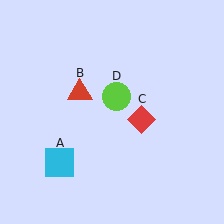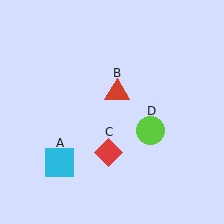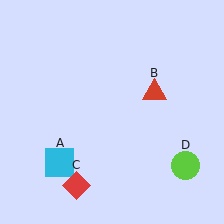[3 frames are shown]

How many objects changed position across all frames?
3 objects changed position: red triangle (object B), red diamond (object C), lime circle (object D).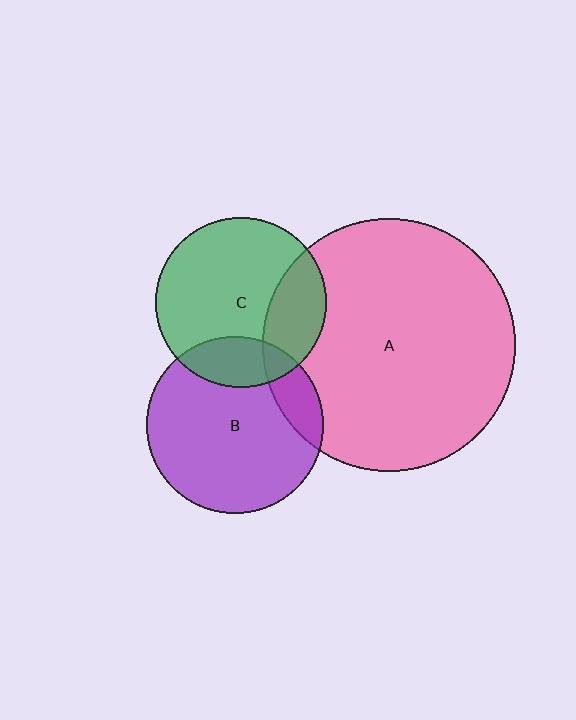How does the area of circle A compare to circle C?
Approximately 2.2 times.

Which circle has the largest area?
Circle A (pink).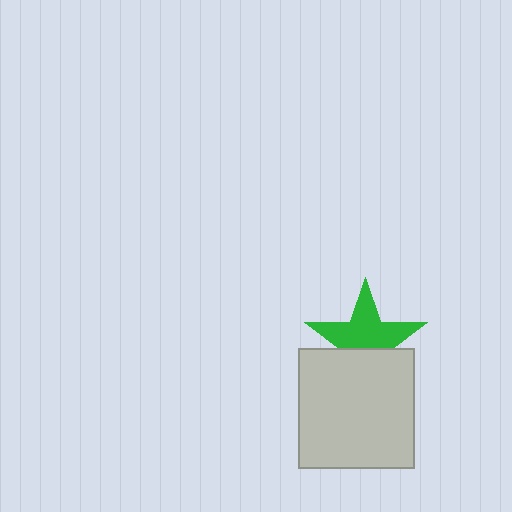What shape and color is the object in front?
The object in front is a light gray rectangle.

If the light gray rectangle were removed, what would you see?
You would see the complete green star.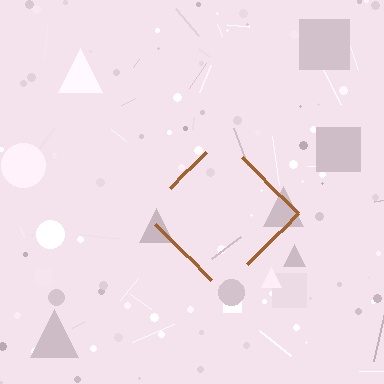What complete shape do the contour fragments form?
The contour fragments form a diamond.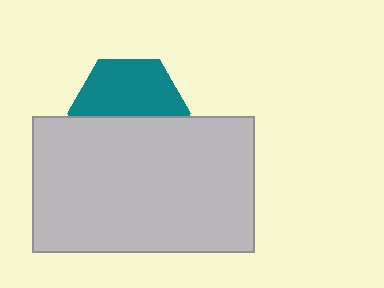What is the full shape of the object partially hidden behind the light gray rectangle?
The partially hidden object is a teal hexagon.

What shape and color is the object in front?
The object in front is a light gray rectangle.